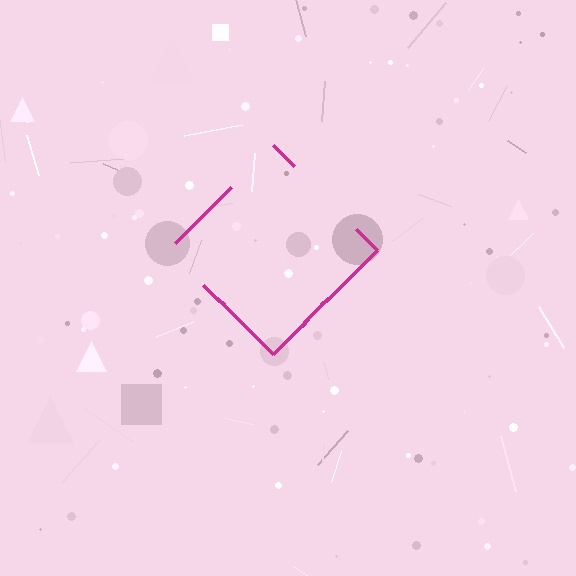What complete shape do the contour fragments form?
The contour fragments form a diamond.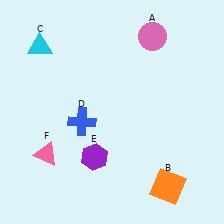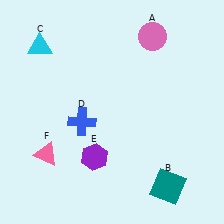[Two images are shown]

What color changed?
The square (B) changed from orange in Image 1 to teal in Image 2.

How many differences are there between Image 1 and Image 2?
There is 1 difference between the two images.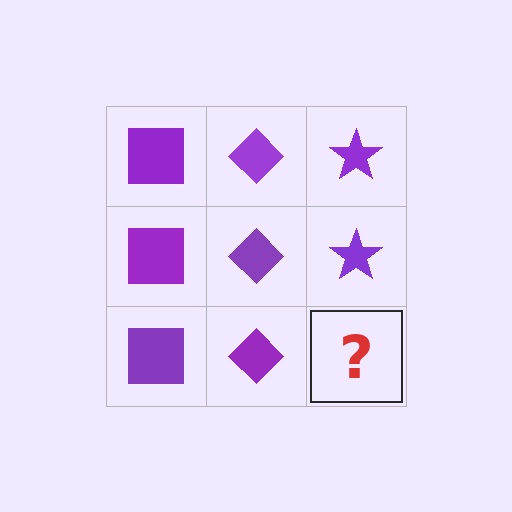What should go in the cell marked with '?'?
The missing cell should contain a purple star.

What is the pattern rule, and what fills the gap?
The rule is that each column has a consistent shape. The gap should be filled with a purple star.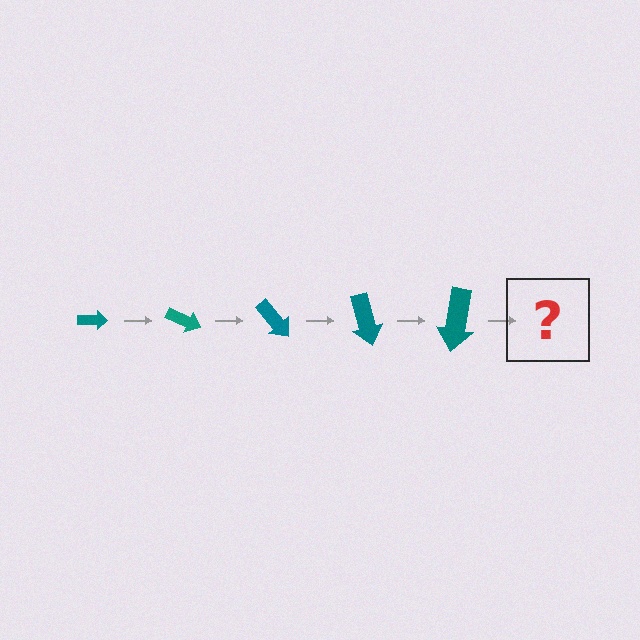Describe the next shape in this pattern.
It should be an arrow, larger than the previous one and rotated 125 degrees from the start.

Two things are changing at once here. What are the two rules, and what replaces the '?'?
The two rules are that the arrow grows larger each step and it rotates 25 degrees each step. The '?' should be an arrow, larger than the previous one and rotated 125 degrees from the start.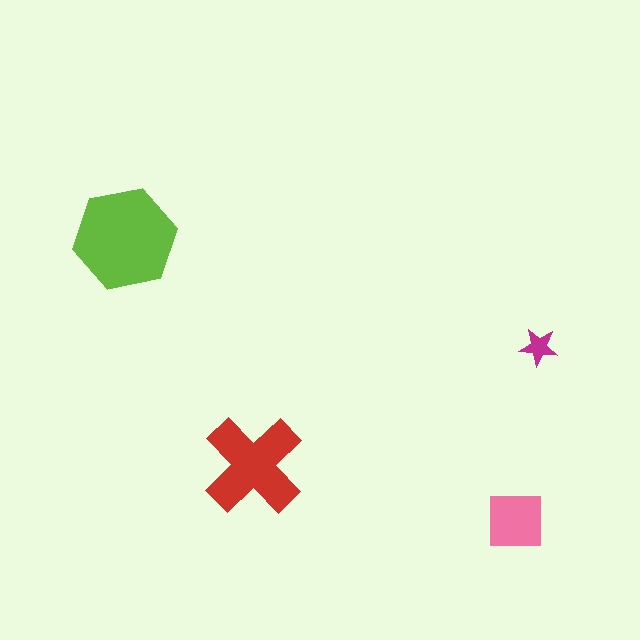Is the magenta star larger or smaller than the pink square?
Smaller.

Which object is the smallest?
The magenta star.